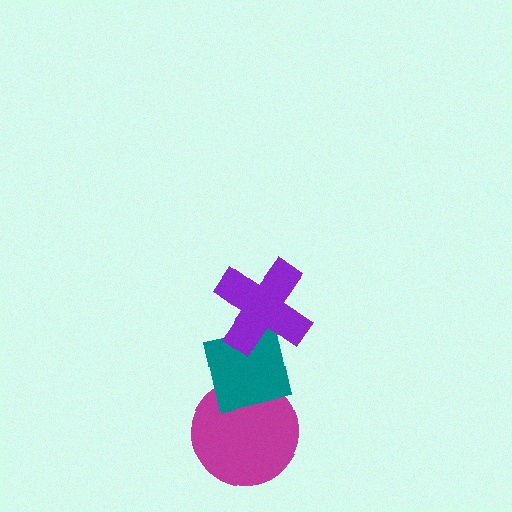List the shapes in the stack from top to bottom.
From top to bottom: the purple cross, the teal square, the magenta circle.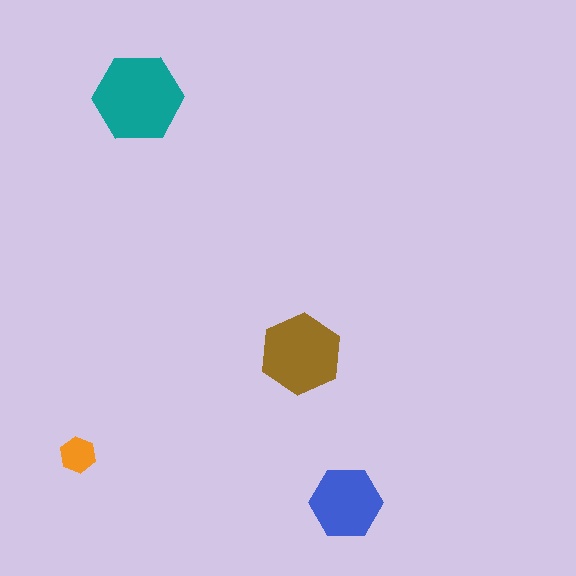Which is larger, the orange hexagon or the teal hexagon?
The teal one.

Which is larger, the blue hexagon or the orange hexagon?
The blue one.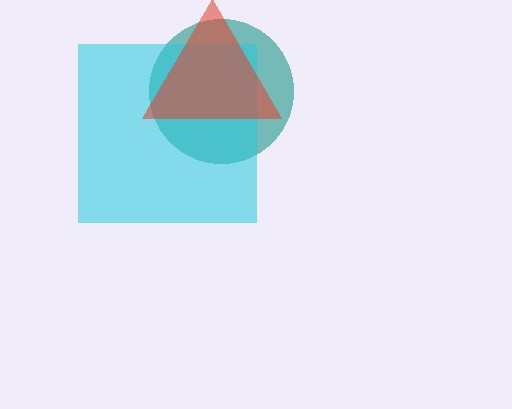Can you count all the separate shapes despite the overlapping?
Yes, there are 3 separate shapes.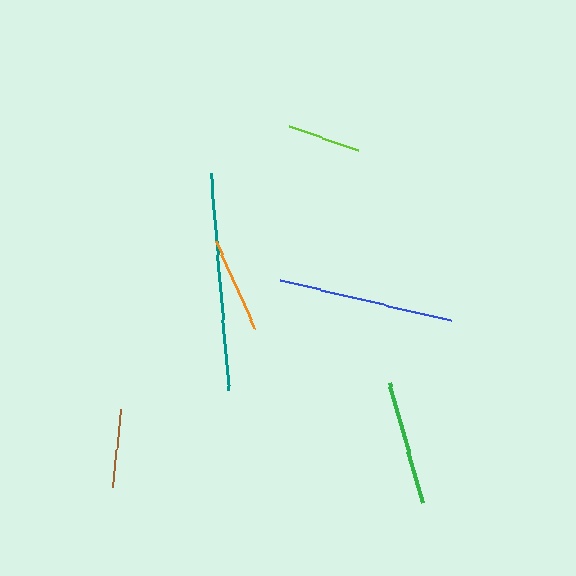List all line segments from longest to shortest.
From longest to shortest: teal, blue, green, orange, brown, lime.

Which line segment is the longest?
The teal line is the longest at approximately 218 pixels.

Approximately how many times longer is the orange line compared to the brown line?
The orange line is approximately 1.2 times the length of the brown line.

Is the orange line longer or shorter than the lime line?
The orange line is longer than the lime line.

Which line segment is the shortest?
The lime line is the shortest at approximately 73 pixels.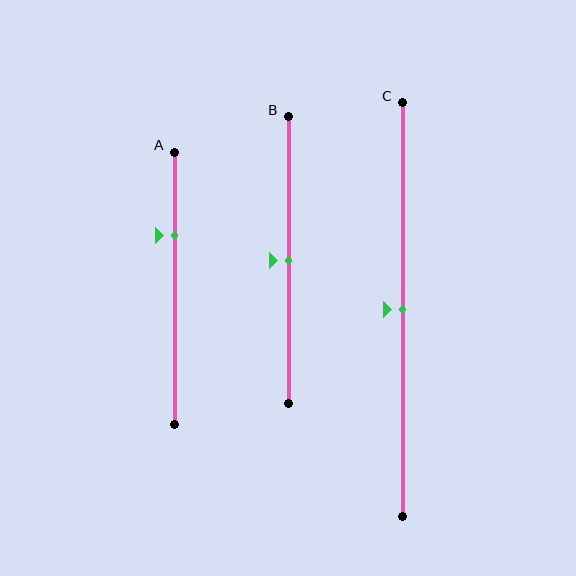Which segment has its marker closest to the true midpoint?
Segment B has its marker closest to the true midpoint.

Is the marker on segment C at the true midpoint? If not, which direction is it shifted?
Yes, the marker on segment C is at the true midpoint.